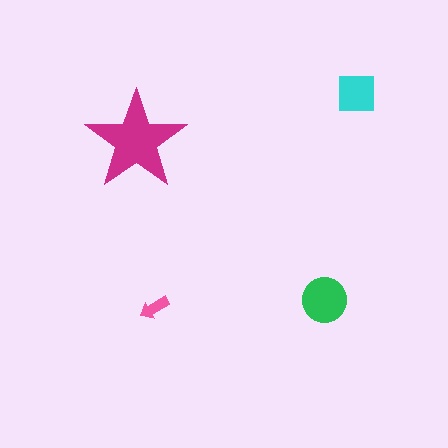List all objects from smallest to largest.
The pink arrow, the cyan square, the green circle, the magenta star.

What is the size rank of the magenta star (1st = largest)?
1st.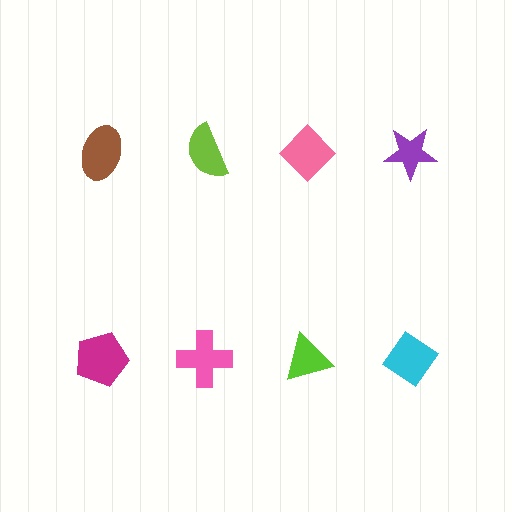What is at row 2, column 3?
A lime triangle.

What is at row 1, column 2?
A lime semicircle.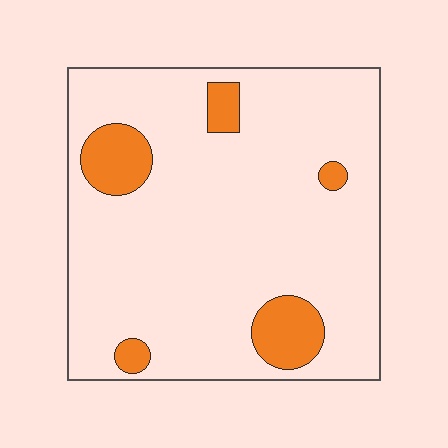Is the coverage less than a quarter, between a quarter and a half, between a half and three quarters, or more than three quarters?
Less than a quarter.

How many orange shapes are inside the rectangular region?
5.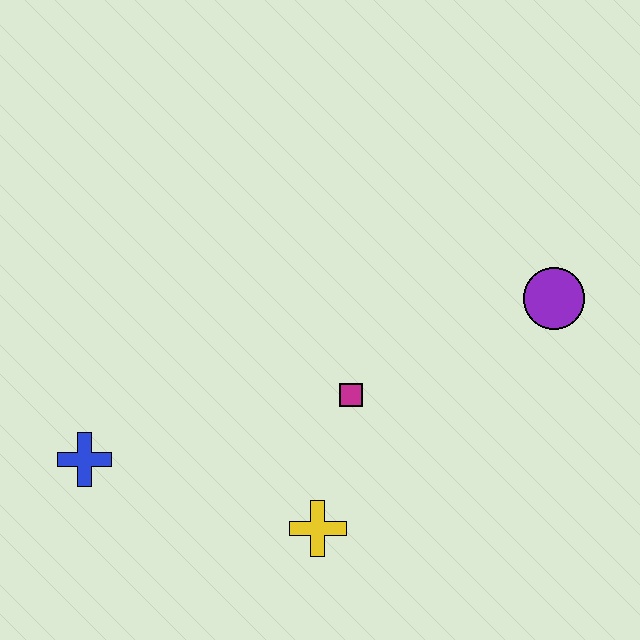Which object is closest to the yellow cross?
The magenta square is closest to the yellow cross.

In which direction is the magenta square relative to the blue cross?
The magenta square is to the right of the blue cross.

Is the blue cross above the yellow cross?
Yes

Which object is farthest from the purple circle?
The blue cross is farthest from the purple circle.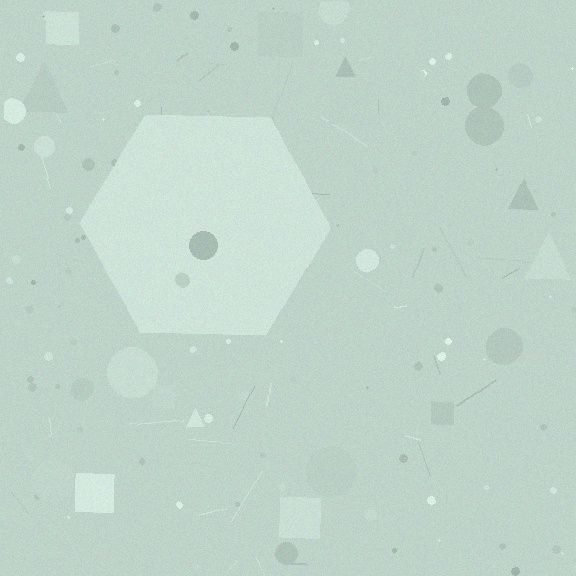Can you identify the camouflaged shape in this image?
The camouflaged shape is a hexagon.